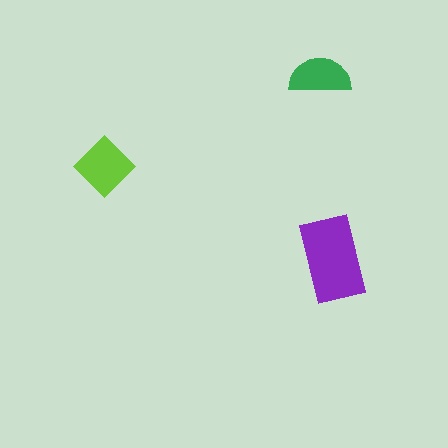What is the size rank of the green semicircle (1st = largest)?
3rd.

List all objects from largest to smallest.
The purple rectangle, the lime diamond, the green semicircle.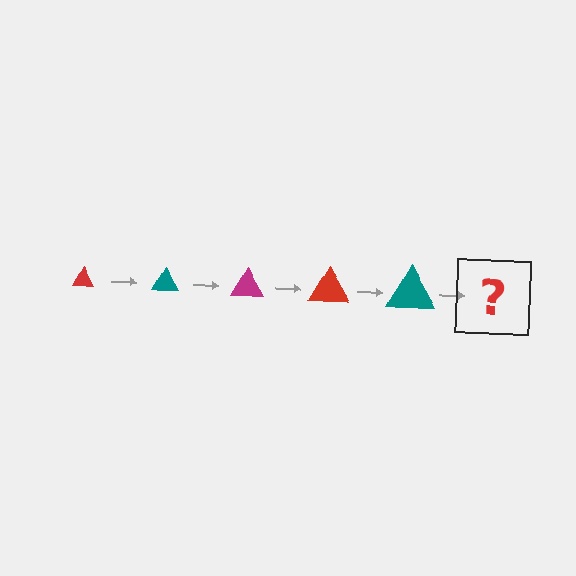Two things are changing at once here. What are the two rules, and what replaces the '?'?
The two rules are that the triangle grows larger each step and the color cycles through red, teal, and magenta. The '?' should be a magenta triangle, larger than the previous one.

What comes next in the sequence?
The next element should be a magenta triangle, larger than the previous one.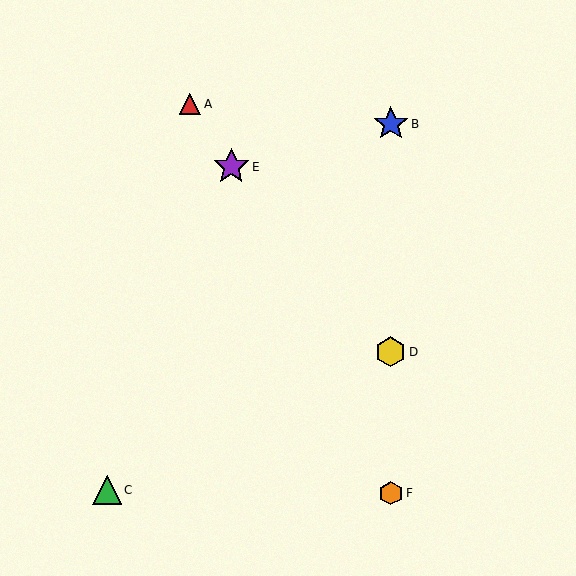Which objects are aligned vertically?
Objects B, D, F are aligned vertically.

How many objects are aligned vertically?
3 objects (B, D, F) are aligned vertically.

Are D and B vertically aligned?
Yes, both are at x≈391.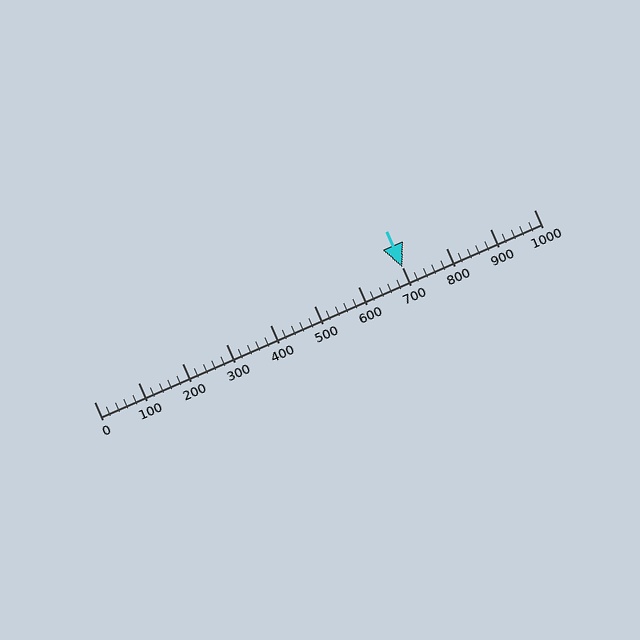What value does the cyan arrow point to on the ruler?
The cyan arrow points to approximately 700.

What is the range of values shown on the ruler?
The ruler shows values from 0 to 1000.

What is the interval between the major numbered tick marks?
The major tick marks are spaced 100 units apart.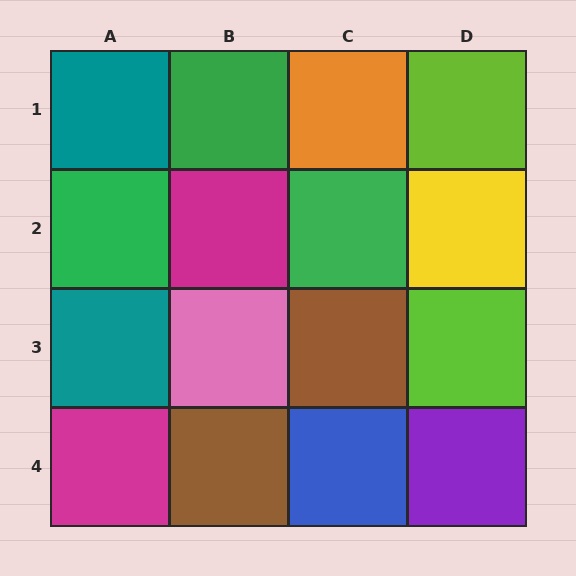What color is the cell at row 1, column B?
Green.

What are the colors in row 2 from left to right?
Green, magenta, green, yellow.